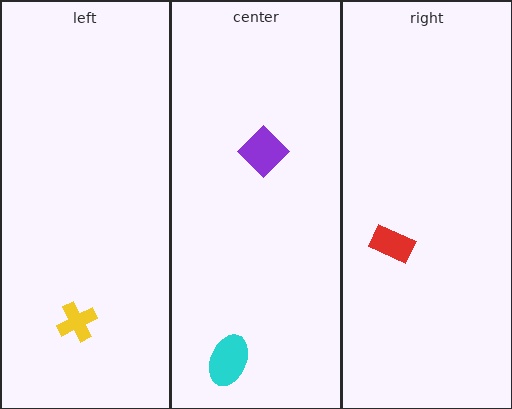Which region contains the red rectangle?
The right region.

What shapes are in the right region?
The red rectangle.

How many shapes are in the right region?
1.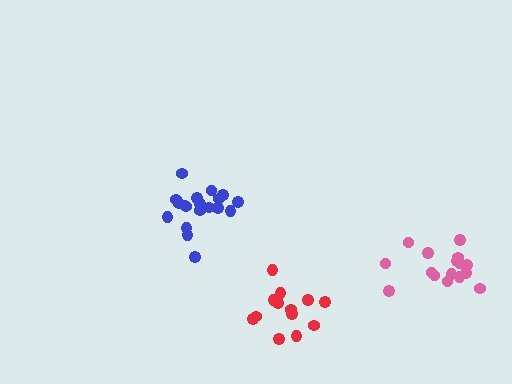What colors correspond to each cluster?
The clusters are colored: red, blue, pink.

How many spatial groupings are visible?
There are 3 spatial groupings.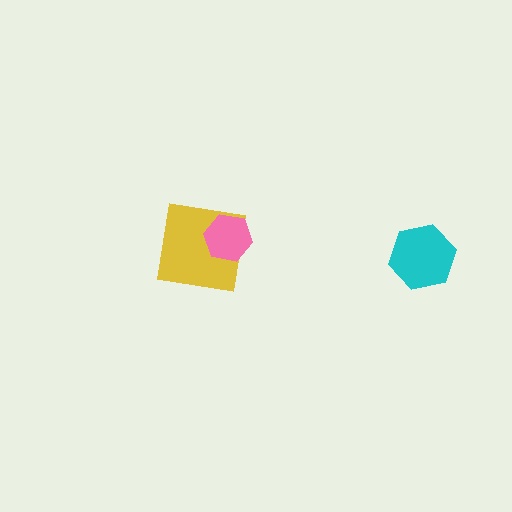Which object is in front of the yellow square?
The pink hexagon is in front of the yellow square.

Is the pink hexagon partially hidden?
No, no other shape covers it.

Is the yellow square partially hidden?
Yes, it is partially covered by another shape.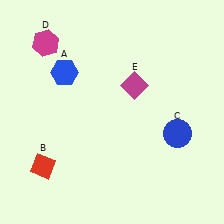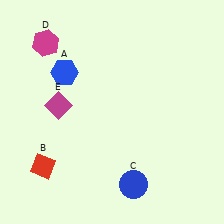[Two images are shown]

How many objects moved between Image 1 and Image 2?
2 objects moved between the two images.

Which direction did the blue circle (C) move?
The blue circle (C) moved down.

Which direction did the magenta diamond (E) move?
The magenta diamond (E) moved left.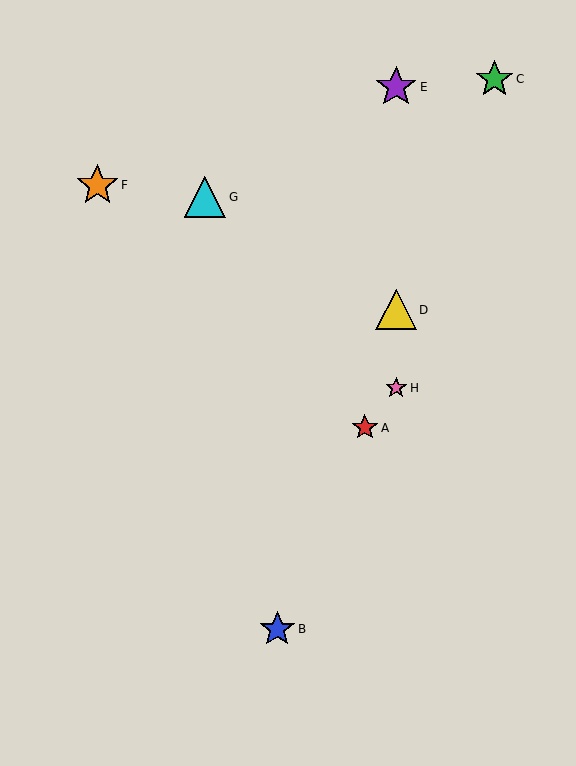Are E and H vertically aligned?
Yes, both are at x≈396.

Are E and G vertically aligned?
No, E is at x≈396 and G is at x≈205.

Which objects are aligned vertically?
Objects D, E, H are aligned vertically.